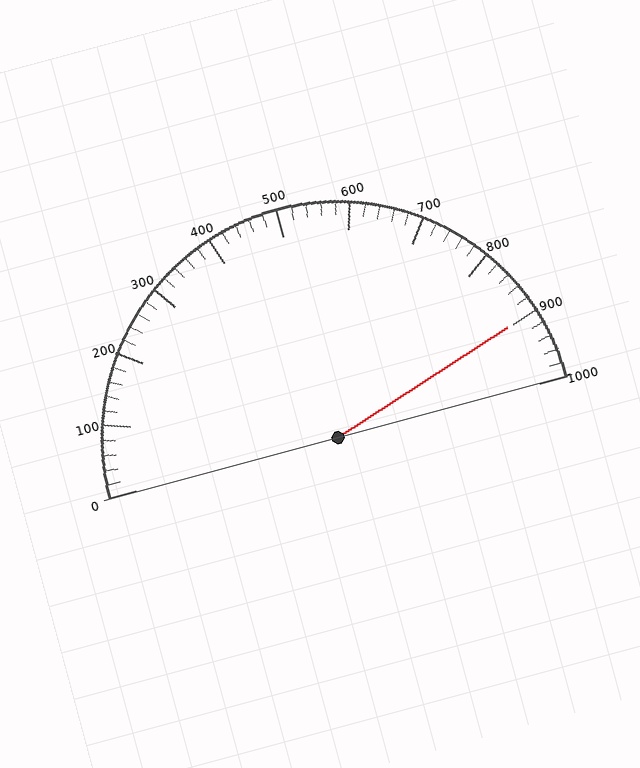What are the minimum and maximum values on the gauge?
The gauge ranges from 0 to 1000.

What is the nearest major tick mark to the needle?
The nearest major tick mark is 900.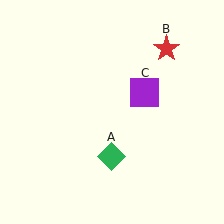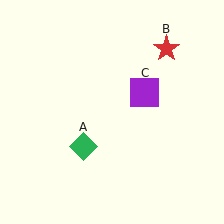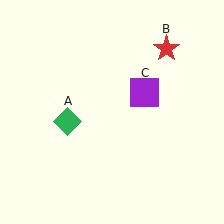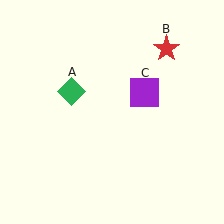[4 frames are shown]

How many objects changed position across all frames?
1 object changed position: green diamond (object A).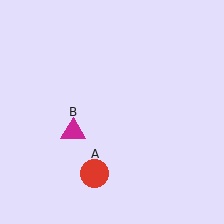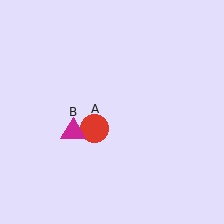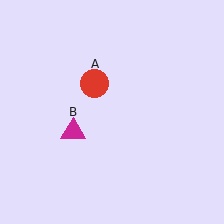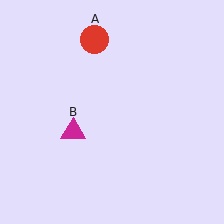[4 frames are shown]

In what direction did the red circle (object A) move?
The red circle (object A) moved up.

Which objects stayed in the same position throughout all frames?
Magenta triangle (object B) remained stationary.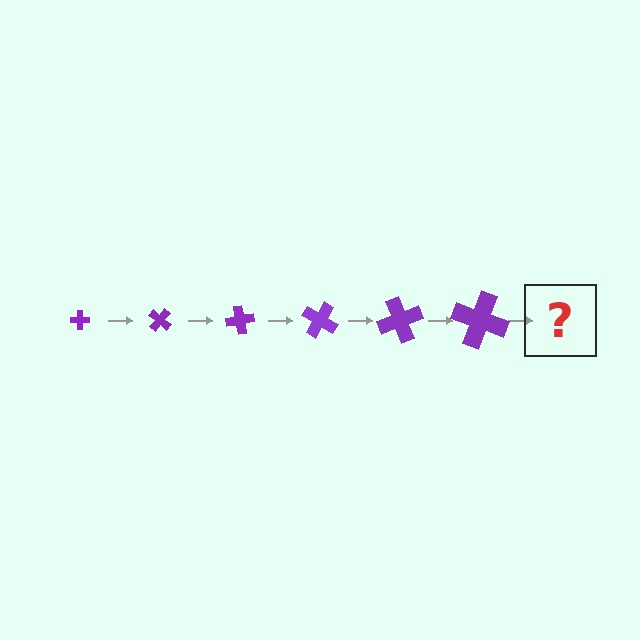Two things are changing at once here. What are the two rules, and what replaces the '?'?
The two rules are that the cross grows larger each step and it rotates 40 degrees each step. The '?' should be a cross, larger than the previous one and rotated 240 degrees from the start.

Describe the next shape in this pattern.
It should be a cross, larger than the previous one and rotated 240 degrees from the start.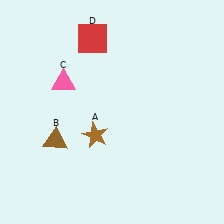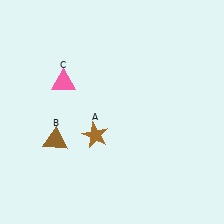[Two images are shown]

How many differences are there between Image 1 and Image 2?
There is 1 difference between the two images.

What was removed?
The red square (D) was removed in Image 2.